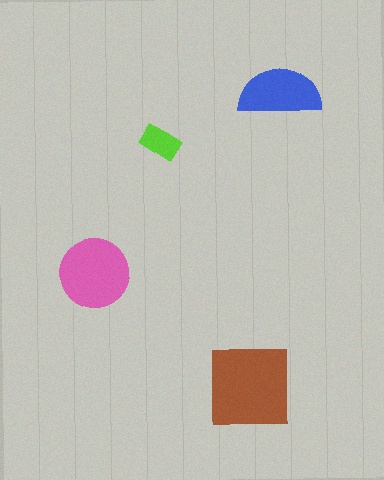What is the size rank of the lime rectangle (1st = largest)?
4th.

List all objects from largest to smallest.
The brown square, the pink circle, the blue semicircle, the lime rectangle.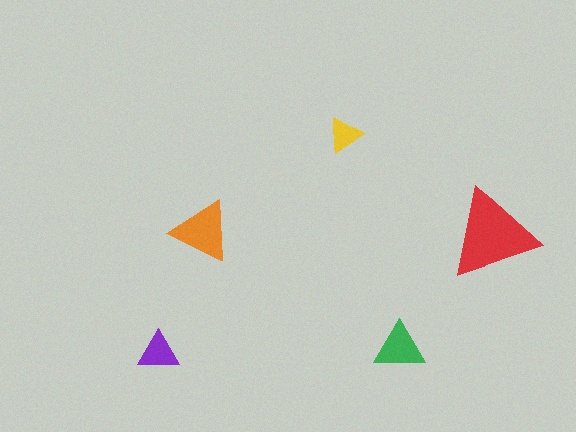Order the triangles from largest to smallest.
the red one, the orange one, the green one, the purple one, the yellow one.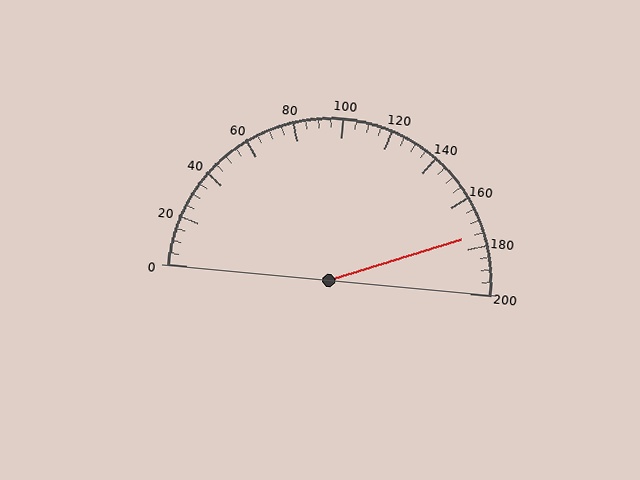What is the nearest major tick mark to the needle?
The nearest major tick mark is 180.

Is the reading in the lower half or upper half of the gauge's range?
The reading is in the upper half of the range (0 to 200).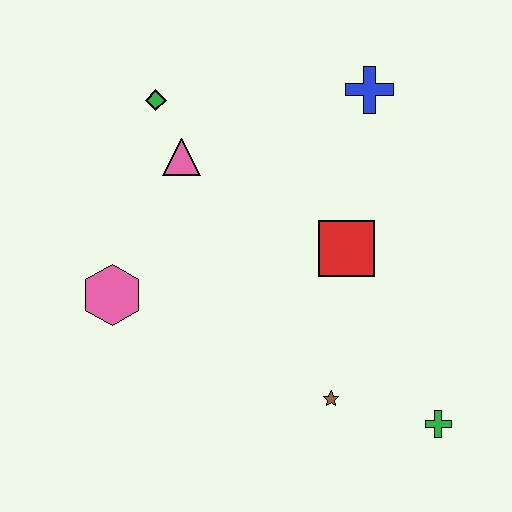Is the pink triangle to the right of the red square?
No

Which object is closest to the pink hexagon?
The pink triangle is closest to the pink hexagon.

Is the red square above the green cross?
Yes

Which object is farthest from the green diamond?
The green cross is farthest from the green diamond.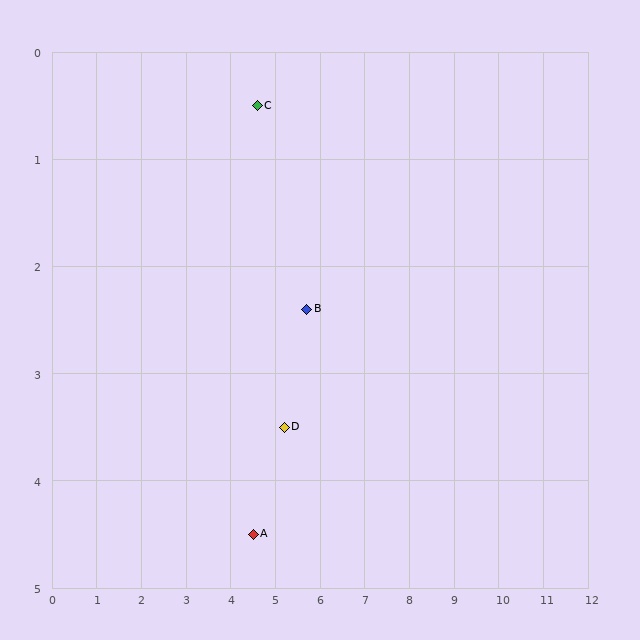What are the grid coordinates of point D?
Point D is at approximately (5.2, 3.5).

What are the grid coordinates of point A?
Point A is at approximately (4.5, 4.5).